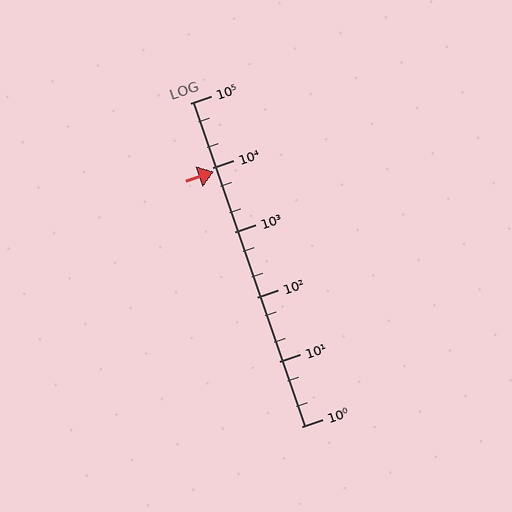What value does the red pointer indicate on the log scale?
The pointer indicates approximately 8700.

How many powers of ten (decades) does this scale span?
The scale spans 5 decades, from 1 to 100000.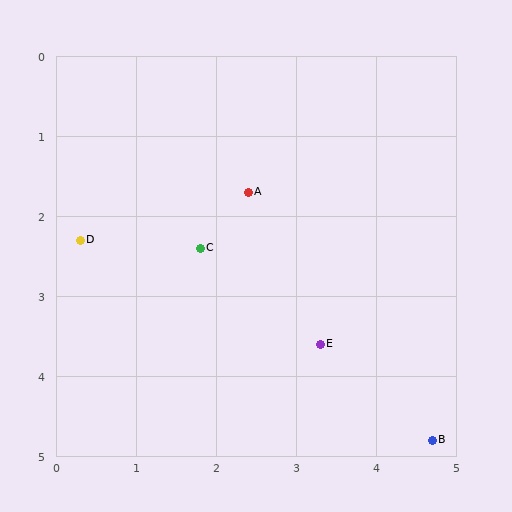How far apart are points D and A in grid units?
Points D and A are about 2.2 grid units apart.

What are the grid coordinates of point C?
Point C is at approximately (1.8, 2.4).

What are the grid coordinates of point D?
Point D is at approximately (0.3, 2.3).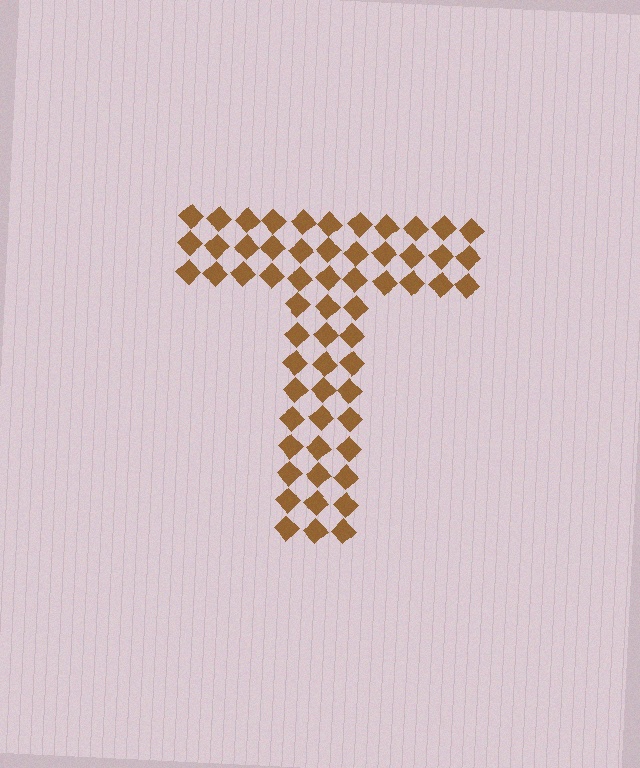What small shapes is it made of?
It is made of small diamonds.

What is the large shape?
The large shape is the letter T.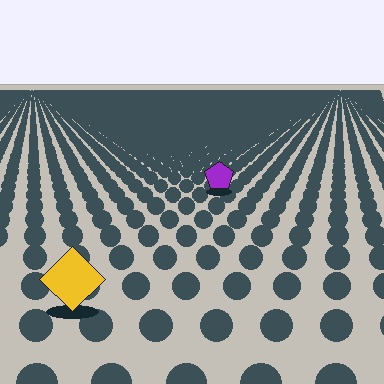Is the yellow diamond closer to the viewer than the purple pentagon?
Yes. The yellow diamond is closer — you can tell from the texture gradient: the ground texture is coarser near it.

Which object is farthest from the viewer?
The purple pentagon is farthest from the viewer. It appears smaller and the ground texture around it is denser.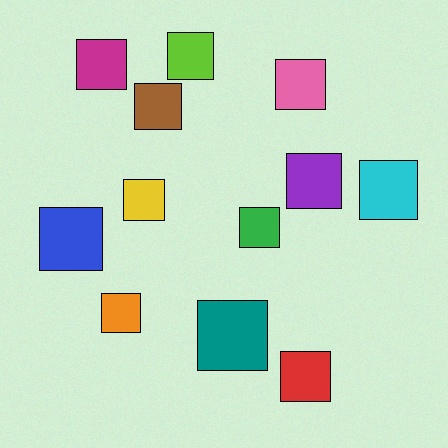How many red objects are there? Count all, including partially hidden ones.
There is 1 red object.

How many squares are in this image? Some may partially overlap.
There are 12 squares.